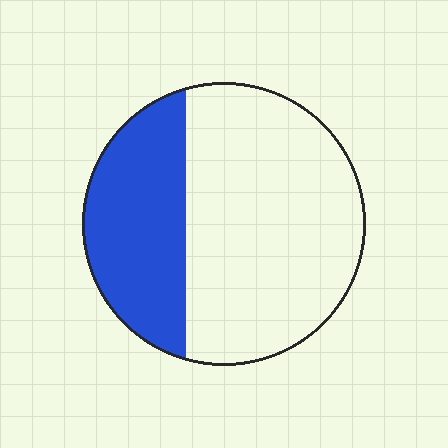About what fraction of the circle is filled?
About one third (1/3).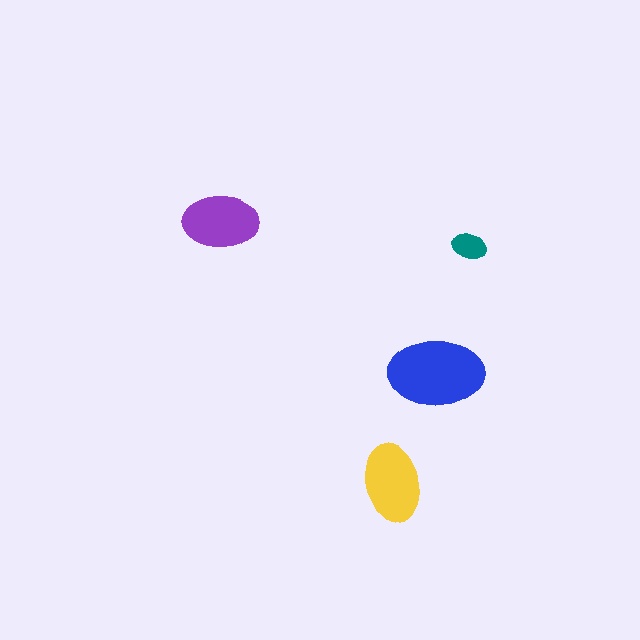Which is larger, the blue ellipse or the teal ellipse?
The blue one.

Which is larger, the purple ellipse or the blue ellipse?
The blue one.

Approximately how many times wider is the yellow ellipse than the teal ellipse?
About 2 times wider.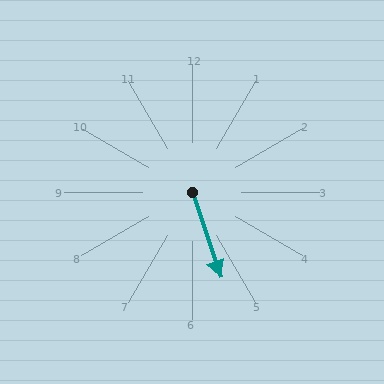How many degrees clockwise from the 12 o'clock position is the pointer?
Approximately 162 degrees.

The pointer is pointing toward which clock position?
Roughly 5 o'clock.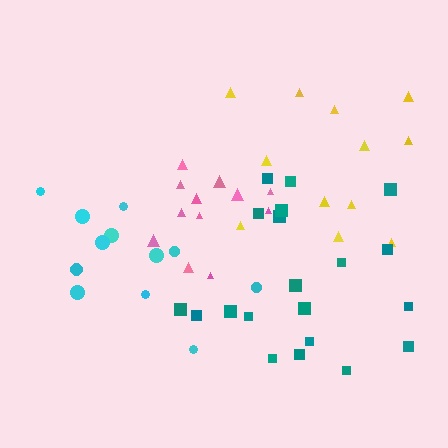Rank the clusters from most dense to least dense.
pink, teal, cyan, yellow.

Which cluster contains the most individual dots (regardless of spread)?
Teal (20).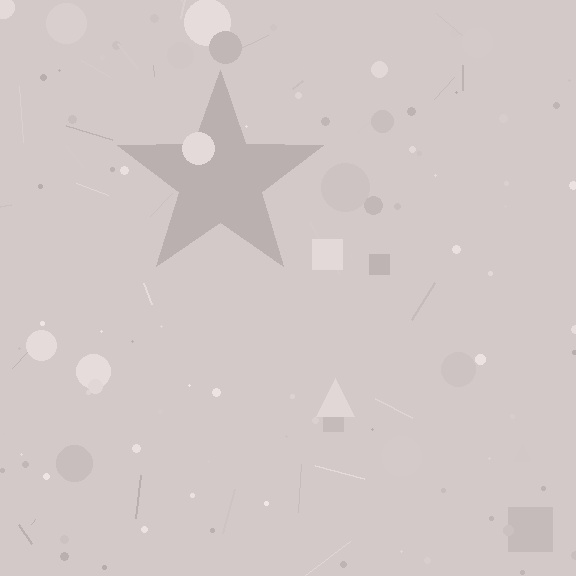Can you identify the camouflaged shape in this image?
The camouflaged shape is a star.